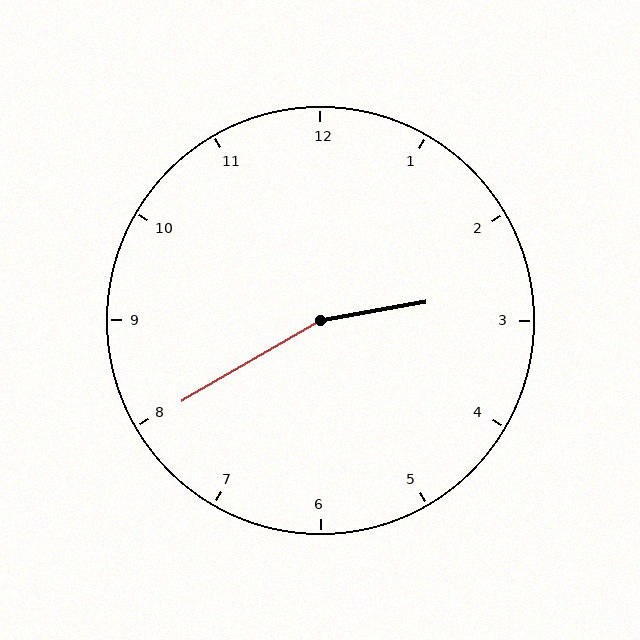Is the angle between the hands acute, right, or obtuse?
It is obtuse.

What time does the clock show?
2:40.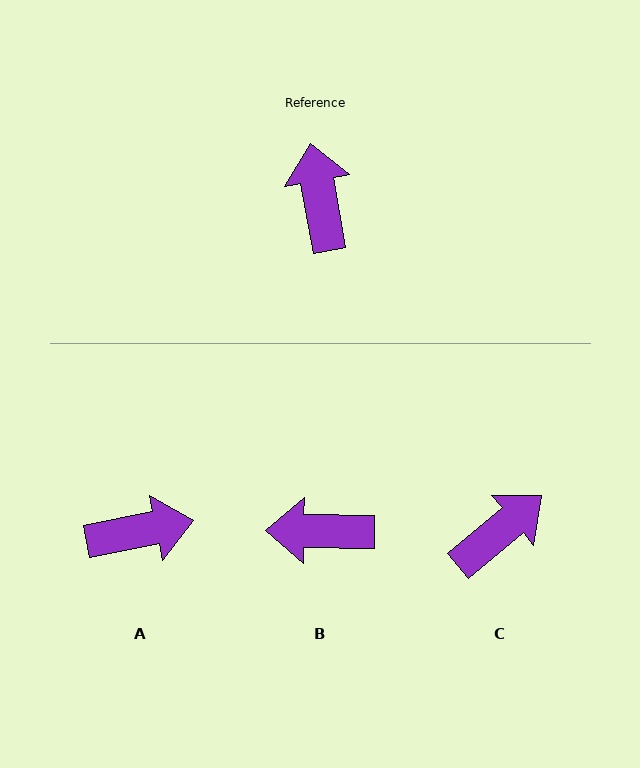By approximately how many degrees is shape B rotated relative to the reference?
Approximately 79 degrees counter-clockwise.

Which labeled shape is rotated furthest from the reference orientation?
A, about 89 degrees away.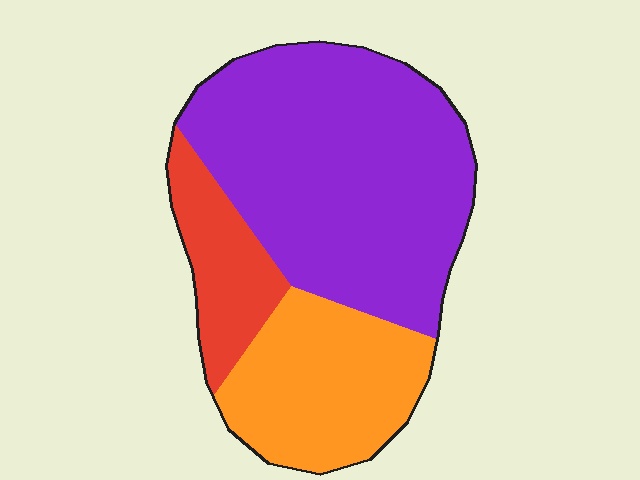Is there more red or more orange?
Orange.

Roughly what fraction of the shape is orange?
Orange covers about 25% of the shape.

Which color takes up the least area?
Red, at roughly 15%.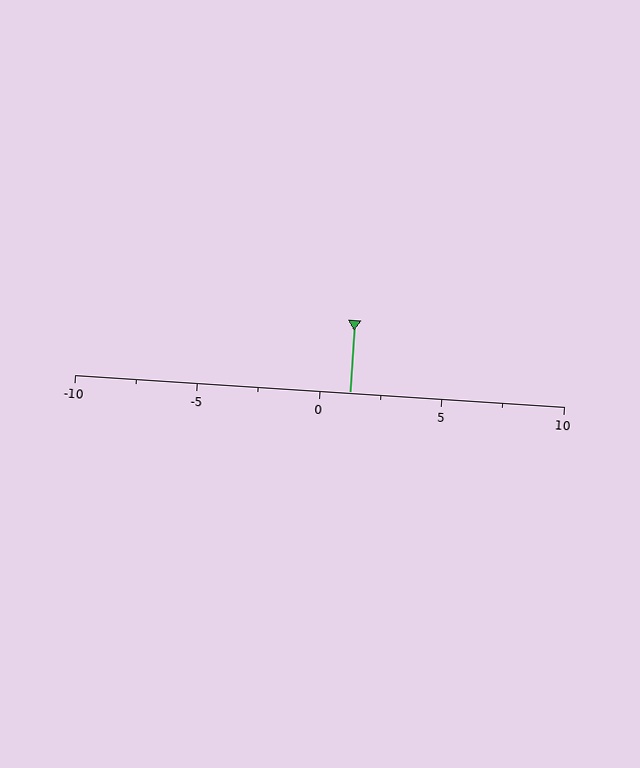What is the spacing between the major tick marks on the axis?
The major ticks are spaced 5 apart.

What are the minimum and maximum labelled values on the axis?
The axis runs from -10 to 10.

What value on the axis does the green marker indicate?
The marker indicates approximately 1.2.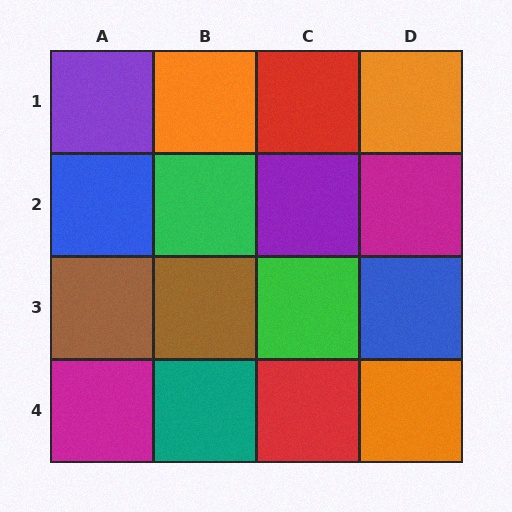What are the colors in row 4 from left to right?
Magenta, teal, red, orange.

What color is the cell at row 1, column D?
Orange.